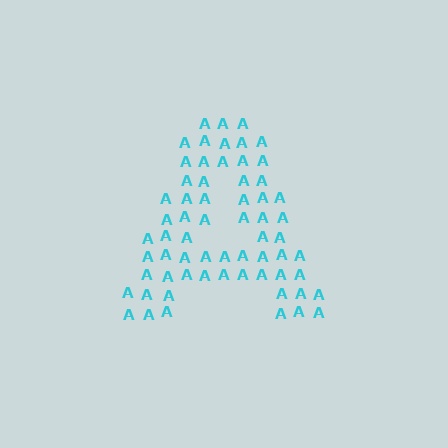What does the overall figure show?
The overall figure shows the letter A.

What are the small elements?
The small elements are letter A's.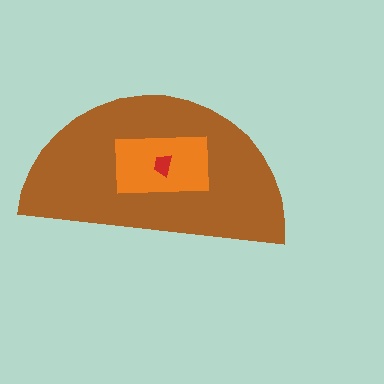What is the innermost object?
The red trapezoid.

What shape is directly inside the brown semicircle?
The orange rectangle.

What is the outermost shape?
The brown semicircle.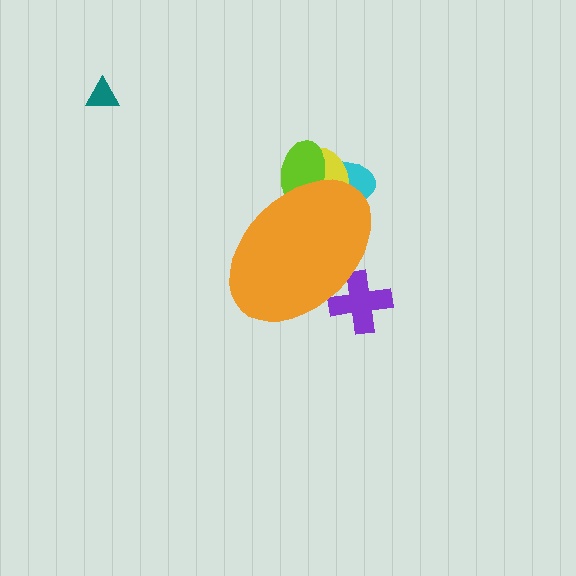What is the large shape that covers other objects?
An orange ellipse.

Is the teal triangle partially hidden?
No, the teal triangle is fully visible.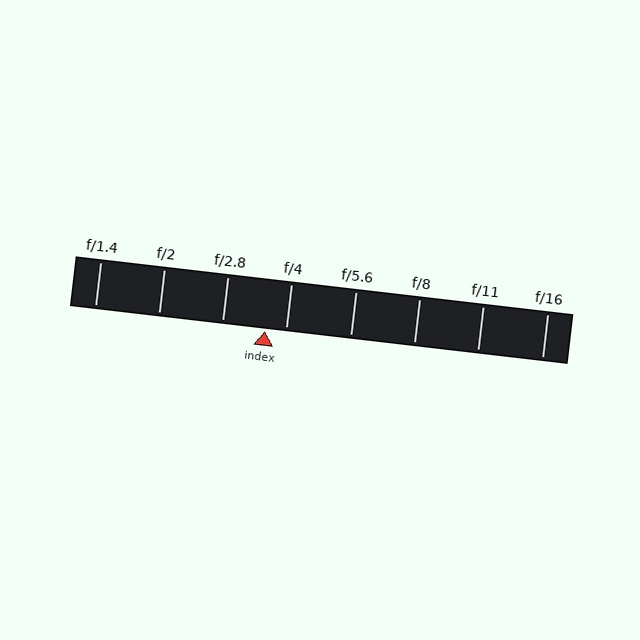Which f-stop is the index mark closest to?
The index mark is closest to f/4.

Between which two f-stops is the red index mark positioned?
The index mark is between f/2.8 and f/4.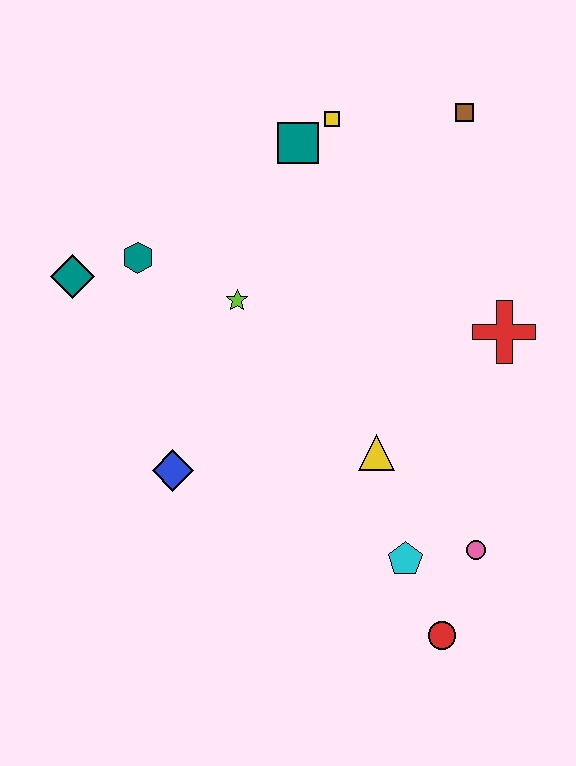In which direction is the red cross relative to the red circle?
The red cross is above the red circle.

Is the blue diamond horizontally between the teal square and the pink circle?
No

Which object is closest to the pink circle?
The cyan pentagon is closest to the pink circle.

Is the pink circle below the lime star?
Yes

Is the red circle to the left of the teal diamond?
No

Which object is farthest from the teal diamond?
The red circle is farthest from the teal diamond.